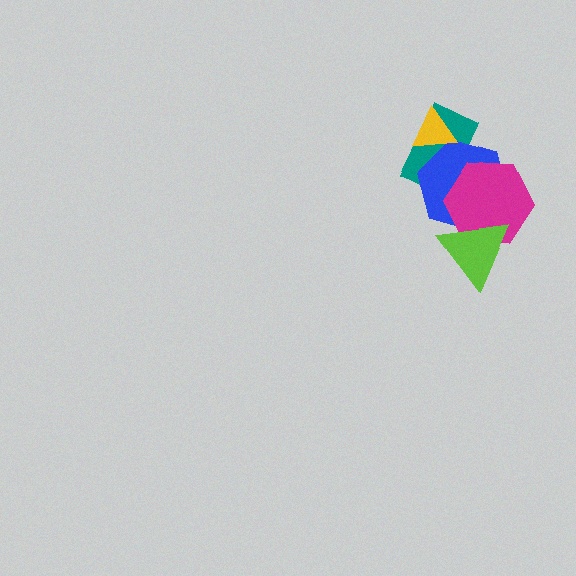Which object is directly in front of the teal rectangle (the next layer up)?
The blue hexagon is directly in front of the teal rectangle.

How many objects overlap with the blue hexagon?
4 objects overlap with the blue hexagon.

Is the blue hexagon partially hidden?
Yes, it is partially covered by another shape.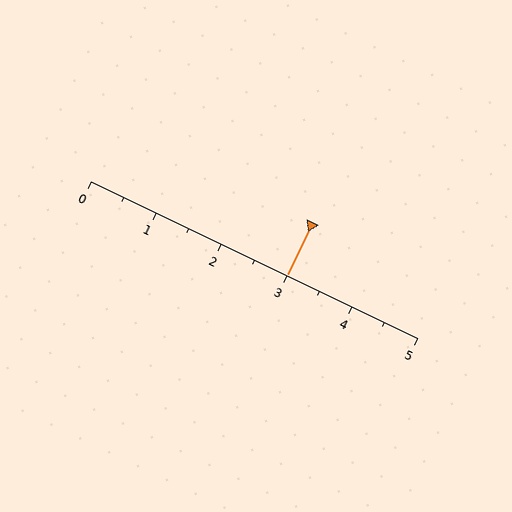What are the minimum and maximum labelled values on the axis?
The axis runs from 0 to 5.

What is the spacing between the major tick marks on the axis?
The major ticks are spaced 1 apart.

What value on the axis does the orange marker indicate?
The marker indicates approximately 3.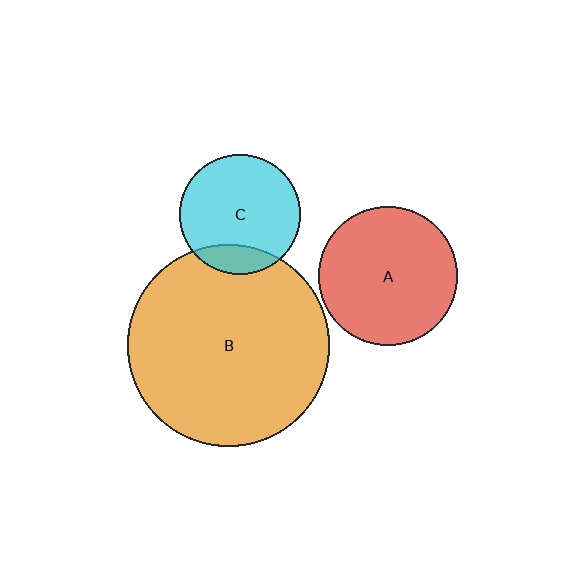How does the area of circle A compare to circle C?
Approximately 1.3 times.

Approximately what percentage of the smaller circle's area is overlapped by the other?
Approximately 15%.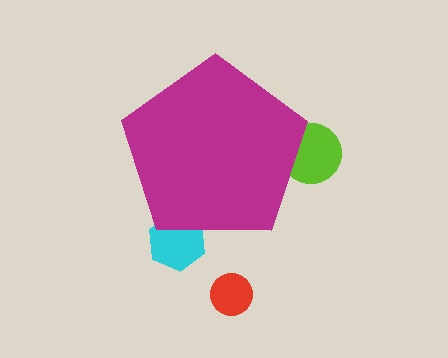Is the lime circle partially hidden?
Yes, the lime circle is partially hidden behind the magenta pentagon.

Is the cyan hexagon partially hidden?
Yes, the cyan hexagon is partially hidden behind the magenta pentagon.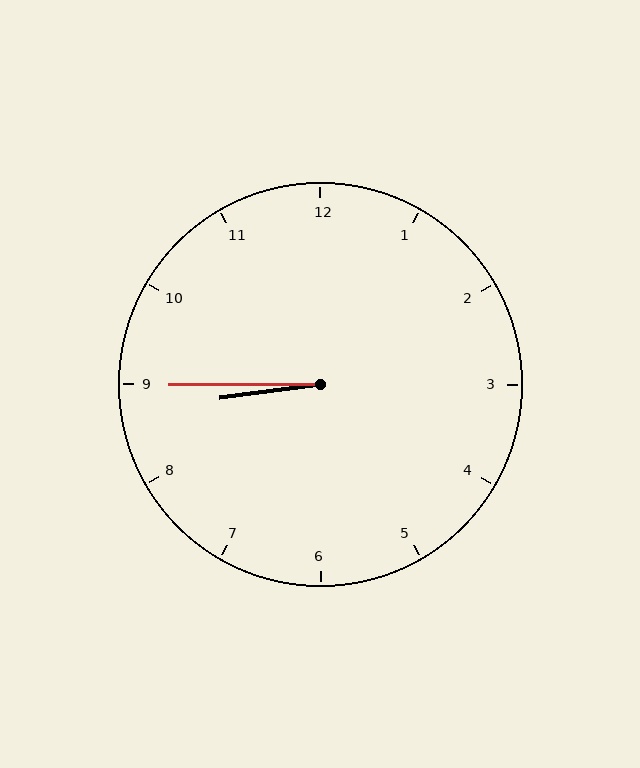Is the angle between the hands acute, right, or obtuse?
It is acute.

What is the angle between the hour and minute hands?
Approximately 8 degrees.